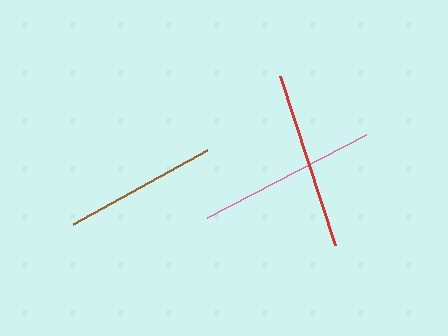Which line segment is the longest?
The pink line is the longest at approximately 179 pixels.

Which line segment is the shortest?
The brown line is the shortest at approximately 153 pixels.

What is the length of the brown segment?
The brown segment is approximately 153 pixels long.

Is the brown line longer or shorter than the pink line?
The pink line is longer than the brown line.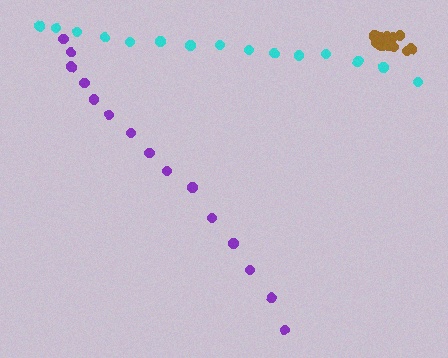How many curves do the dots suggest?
There are 3 distinct paths.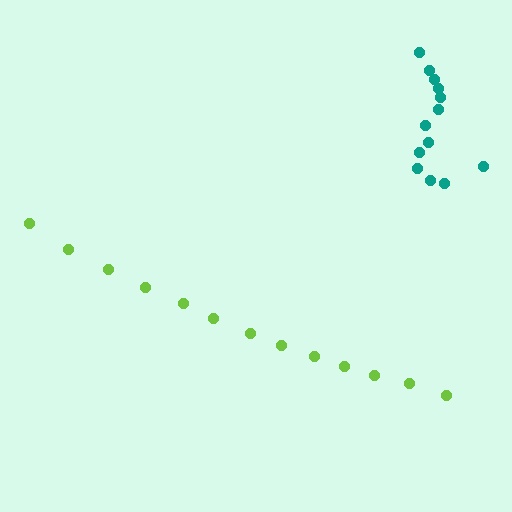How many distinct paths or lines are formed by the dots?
There are 2 distinct paths.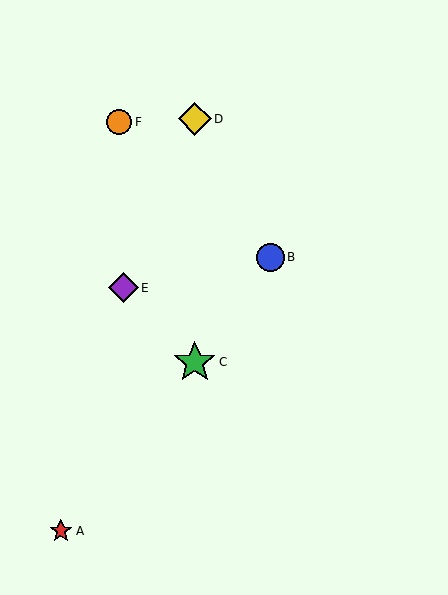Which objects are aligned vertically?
Objects C, D are aligned vertically.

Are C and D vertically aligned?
Yes, both are at x≈195.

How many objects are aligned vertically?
2 objects (C, D) are aligned vertically.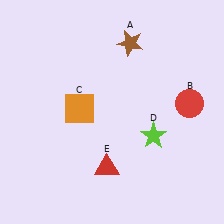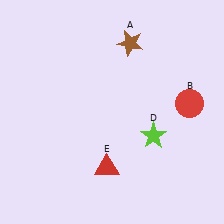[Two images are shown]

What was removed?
The orange square (C) was removed in Image 2.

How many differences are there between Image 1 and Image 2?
There is 1 difference between the two images.